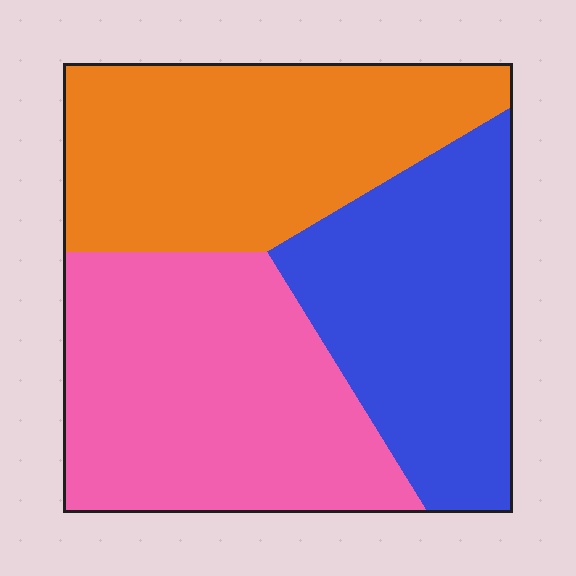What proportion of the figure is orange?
Orange covers roughly 35% of the figure.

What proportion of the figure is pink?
Pink covers roughly 35% of the figure.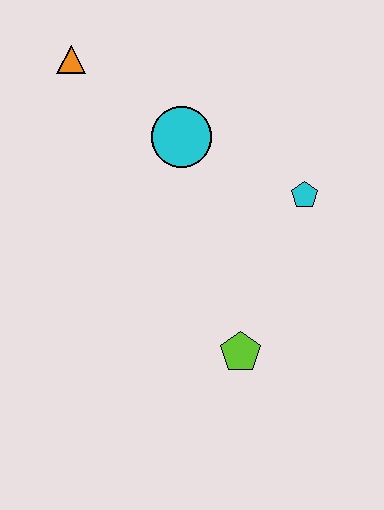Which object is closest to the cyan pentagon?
The cyan circle is closest to the cyan pentagon.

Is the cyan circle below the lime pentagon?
No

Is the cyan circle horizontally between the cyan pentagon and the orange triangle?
Yes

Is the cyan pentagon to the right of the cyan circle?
Yes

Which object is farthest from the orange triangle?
The lime pentagon is farthest from the orange triangle.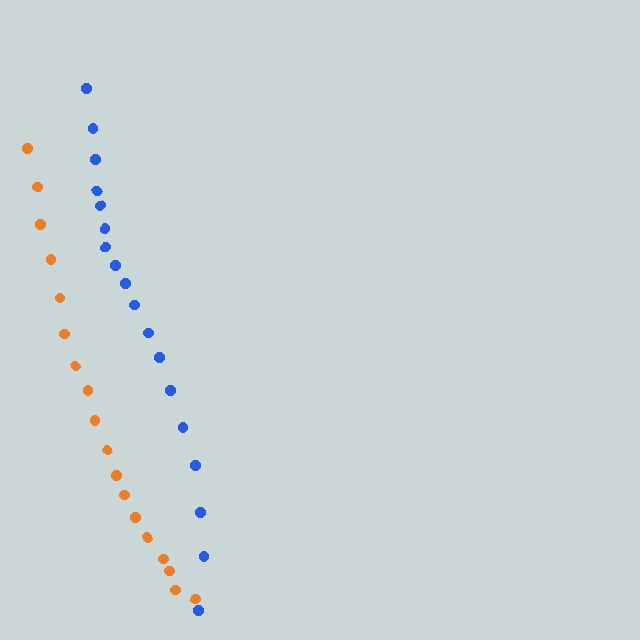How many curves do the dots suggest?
There are 2 distinct paths.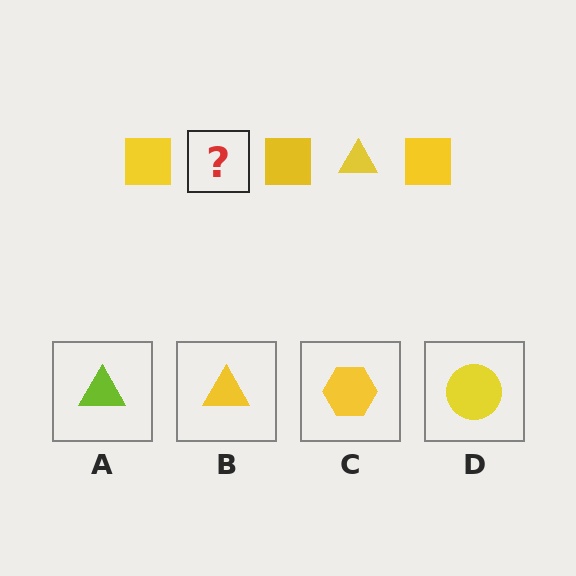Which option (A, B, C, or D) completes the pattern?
B.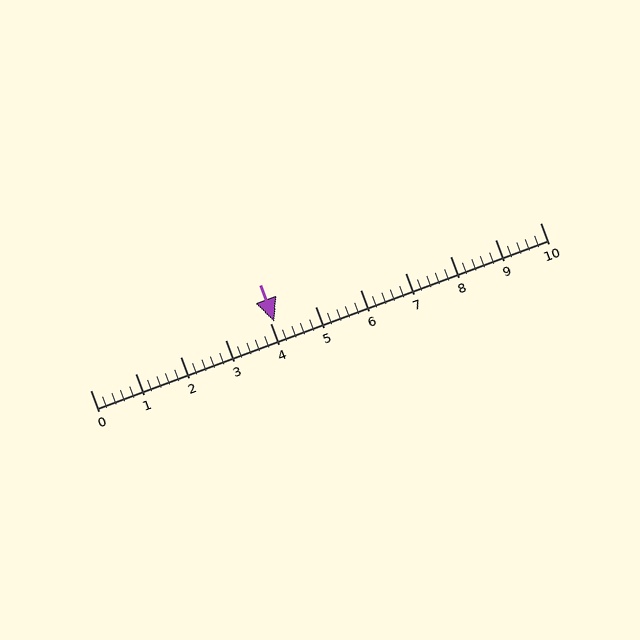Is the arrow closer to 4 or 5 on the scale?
The arrow is closer to 4.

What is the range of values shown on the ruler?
The ruler shows values from 0 to 10.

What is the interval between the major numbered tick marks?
The major tick marks are spaced 1 units apart.